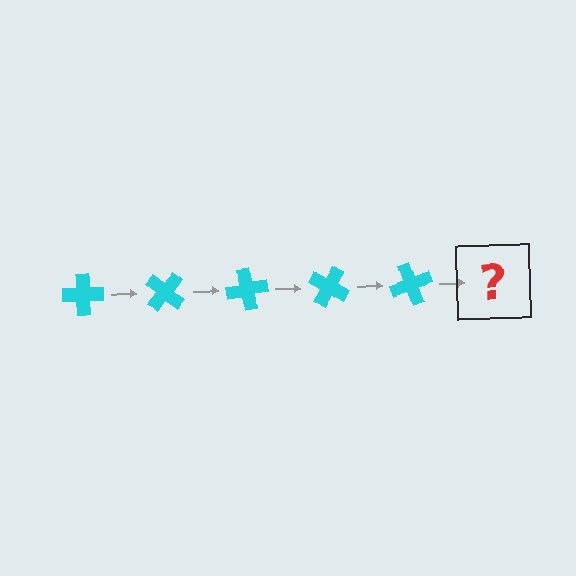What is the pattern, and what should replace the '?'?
The pattern is that the cross rotates 40 degrees each step. The '?' should be a cyan cross rotated 200 degrees.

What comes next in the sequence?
The next element should be a cyan cross rotated 200 degrees.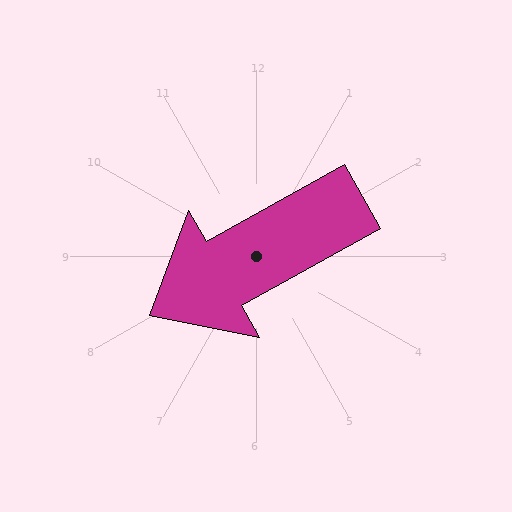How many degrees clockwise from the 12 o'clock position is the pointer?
Approximately 241 degrees.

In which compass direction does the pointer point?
Southwest.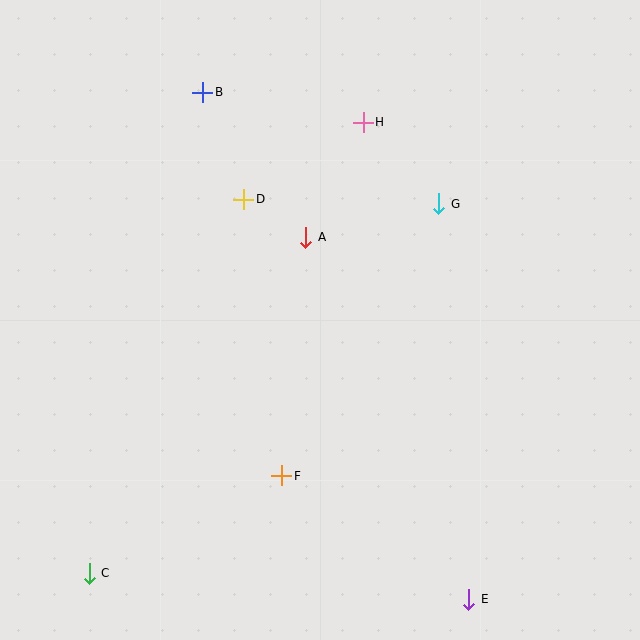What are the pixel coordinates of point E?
Point E is at (469, 599).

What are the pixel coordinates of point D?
Point D is at (244, 199).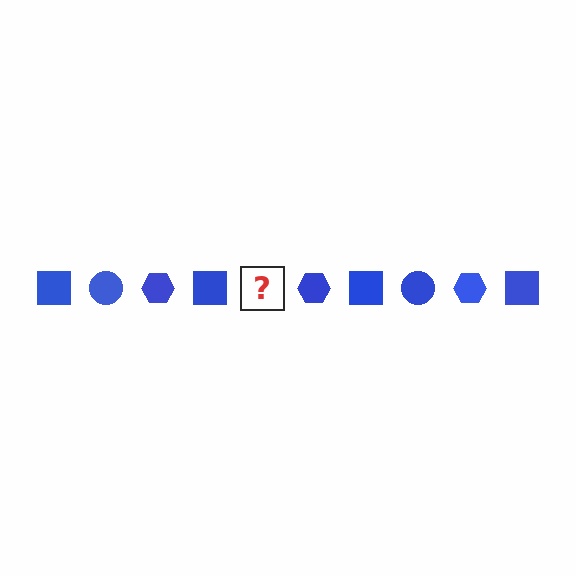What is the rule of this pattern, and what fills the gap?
The rule is that the pattern cycles through square, circle, hexagon shapes in blue. The gap should be filled with a blue circle.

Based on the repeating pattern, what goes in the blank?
The blank should be a blue circle.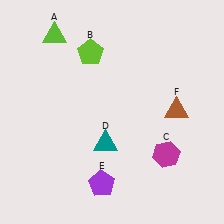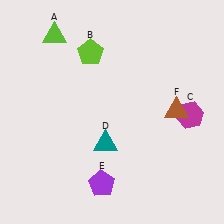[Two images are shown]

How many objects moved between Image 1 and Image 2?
1 object moved between the two images.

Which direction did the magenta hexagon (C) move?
The magenta hexagon (C) moved up.